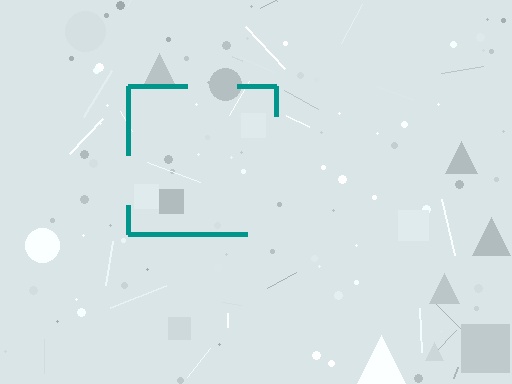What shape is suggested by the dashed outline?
The dashed outline suggests a square.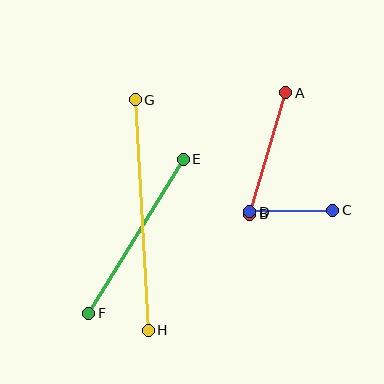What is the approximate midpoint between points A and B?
The midpoint is at approximately (268, 153) pixels.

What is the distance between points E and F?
The distance is approximately 181 pixels.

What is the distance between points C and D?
The distance is approximately 83 pixels.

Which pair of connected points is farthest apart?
Points G and H are farthest apart.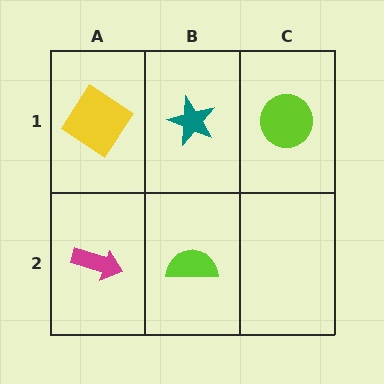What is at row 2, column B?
A lime semicircle.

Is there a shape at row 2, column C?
No, that cell is empty.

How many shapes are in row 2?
2 shapes.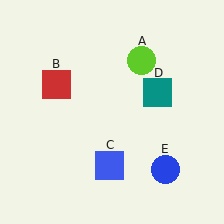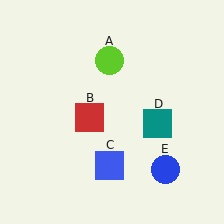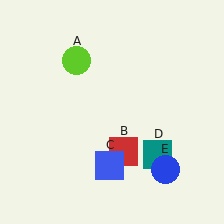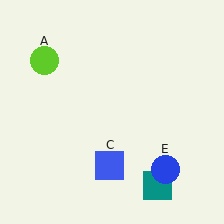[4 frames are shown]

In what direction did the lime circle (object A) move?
The lime circle (object A) moved left.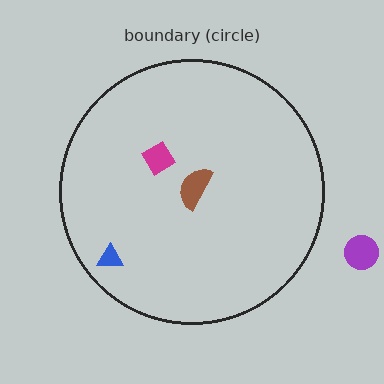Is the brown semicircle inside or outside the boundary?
Inside.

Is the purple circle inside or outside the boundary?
Outside.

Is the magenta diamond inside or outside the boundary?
Inside.